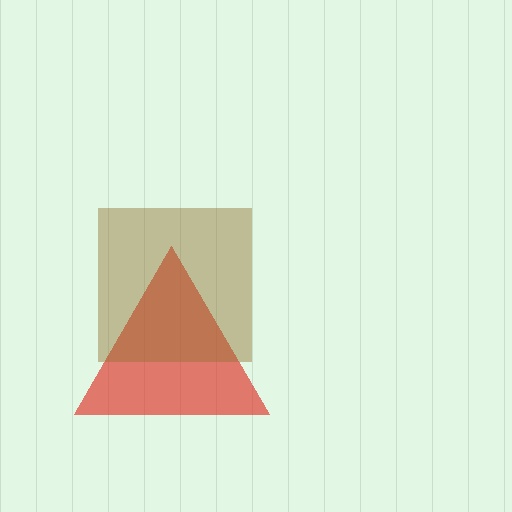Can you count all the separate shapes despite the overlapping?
Yes, there are 2 separate shapes.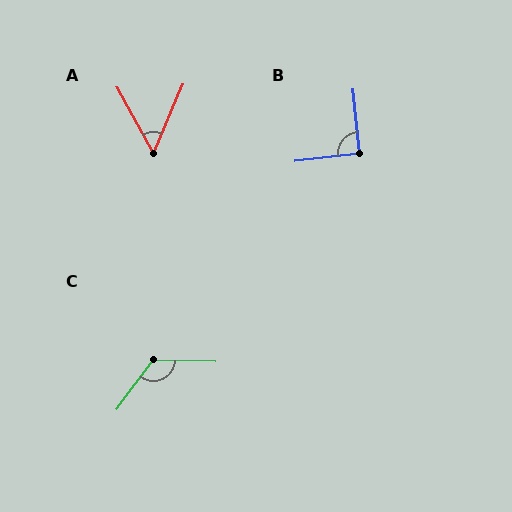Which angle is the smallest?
A, at approximately 52 degrees.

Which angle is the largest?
C, at approximately 125 degrees.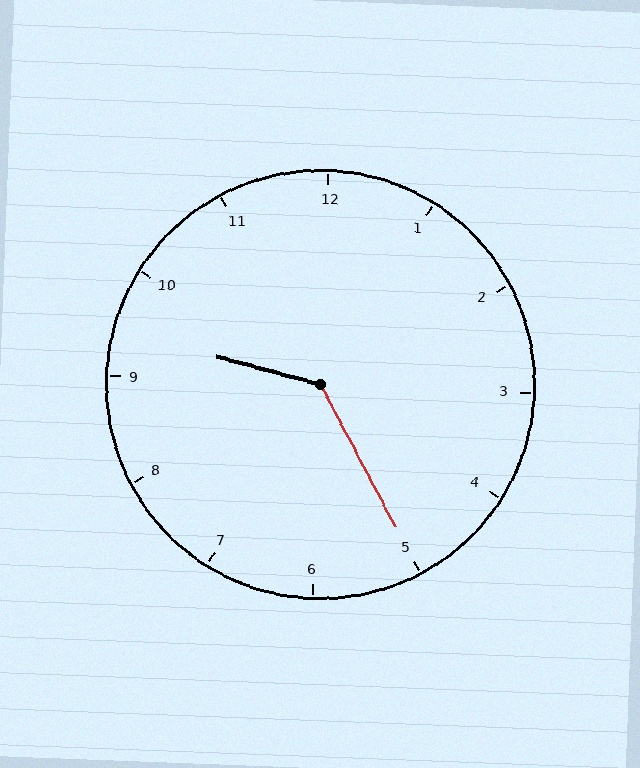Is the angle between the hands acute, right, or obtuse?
It is obtuse.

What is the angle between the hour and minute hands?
Approximately 132 degrees.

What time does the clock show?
9:25.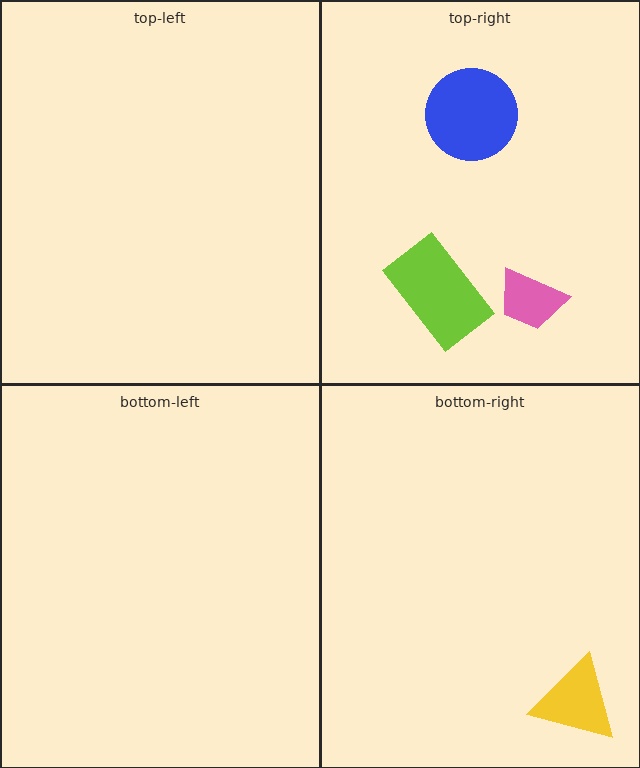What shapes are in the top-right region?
The blue circle, the pink trapezoid, the lime rectangle.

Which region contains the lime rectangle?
The top-right region.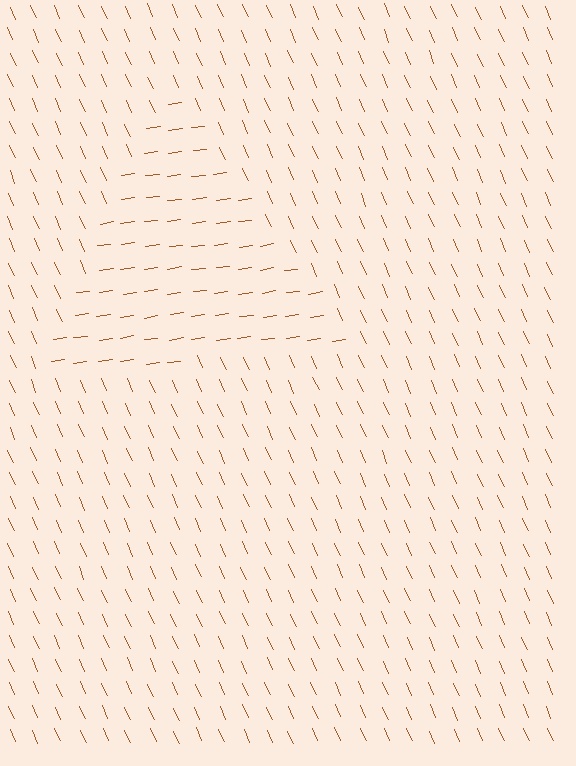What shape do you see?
I see a triangle.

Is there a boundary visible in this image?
Yes, there is a texture boundary formed by a change in line orientation.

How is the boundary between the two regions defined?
The boundary is defined purely by a change in line orientation (approximately 74 degrees difference). All lines are the same color and thickness.